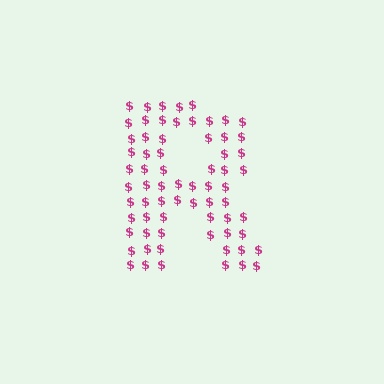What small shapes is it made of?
It is made of small dollar signs.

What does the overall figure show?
The overall figure shows the letter R.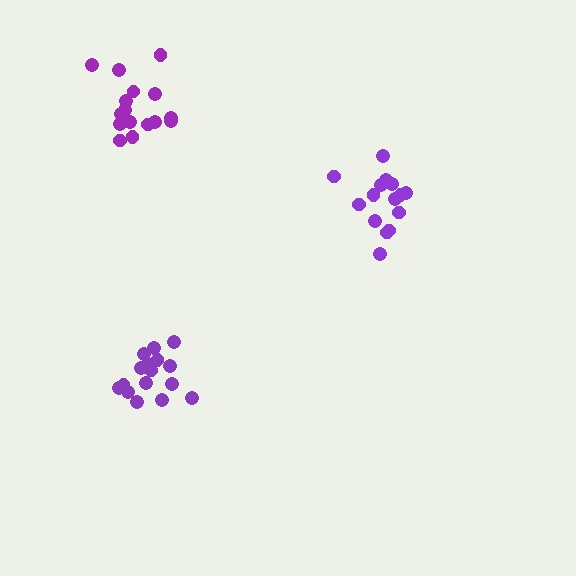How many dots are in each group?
Group 1: 16 dots, Group 2: 15 dots, Group 3: 17 dots (48 total).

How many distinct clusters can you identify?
There are 3 distinct clusters.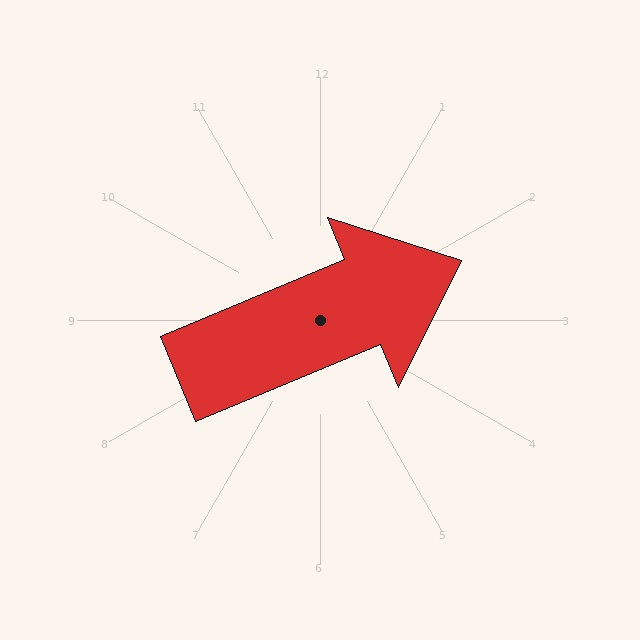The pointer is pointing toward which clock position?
Roughly 2 o'clock.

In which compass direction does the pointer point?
Northeast.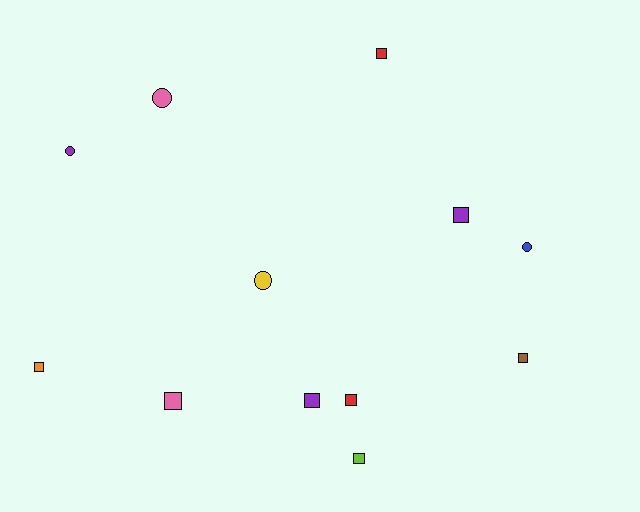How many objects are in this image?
There are 12 objects.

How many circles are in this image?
There are 4 circles.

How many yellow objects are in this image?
There is 1 yellow object.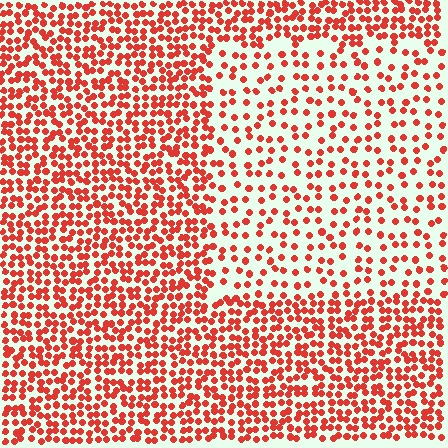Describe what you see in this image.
The image contains small red elements arranged at two different densities. A rectangle-shaped region is visible where the elements are less densely packed than the surrounding area.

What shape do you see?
I see a rectangle.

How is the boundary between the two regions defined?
The boundary is defined by a change in element density (approximately 2.1x ratio). All elements are the same color, size, and shape.